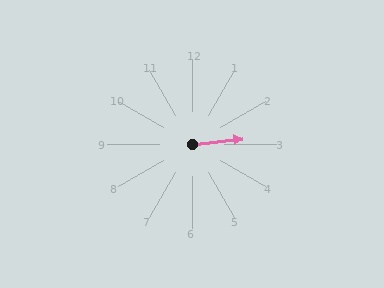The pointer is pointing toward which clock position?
Roughly 3 o'clock.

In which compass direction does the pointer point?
East.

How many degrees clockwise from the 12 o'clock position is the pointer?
Approximately 83 degrees.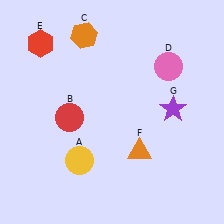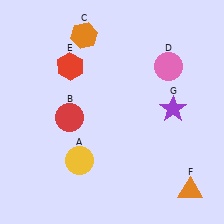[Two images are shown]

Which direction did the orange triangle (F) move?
The orange triangle (F) moved right.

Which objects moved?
The objects that moved are: the red hexagon (E), the orange triangle (F).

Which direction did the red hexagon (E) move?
The red hexagon (E) moved right.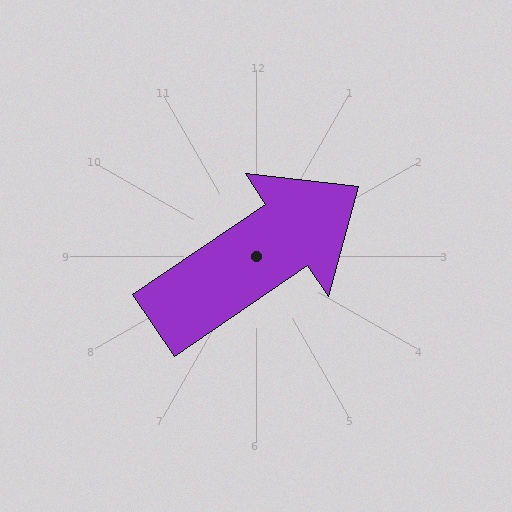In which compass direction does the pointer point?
Northeast.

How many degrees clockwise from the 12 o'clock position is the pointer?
Approximately 56 degrees.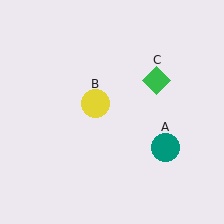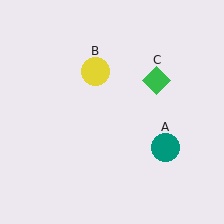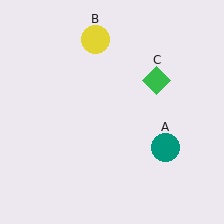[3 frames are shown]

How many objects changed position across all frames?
1 object changed position: yellow circle (object B).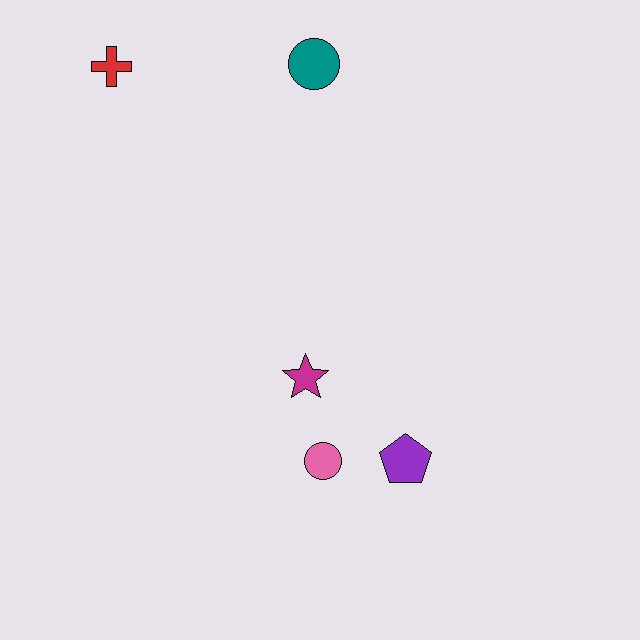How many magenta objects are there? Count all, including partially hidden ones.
There is 1 magenta object.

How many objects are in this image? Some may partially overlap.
There are 5 objects.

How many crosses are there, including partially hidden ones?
There is 1 cross.